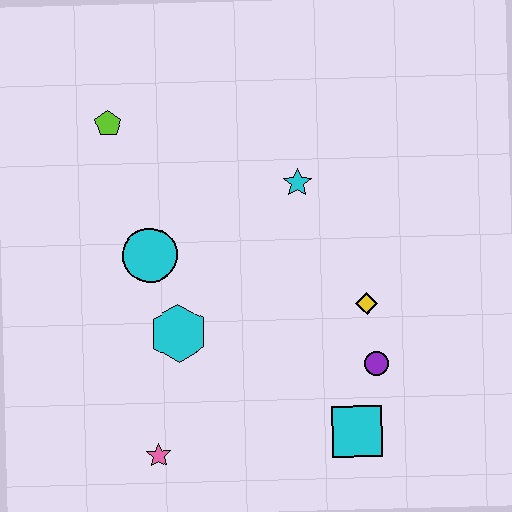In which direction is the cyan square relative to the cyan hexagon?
The cyan square is to the right of the cyan hexagon.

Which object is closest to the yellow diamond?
The purple circle is closest to the yellow diamond.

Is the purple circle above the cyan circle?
No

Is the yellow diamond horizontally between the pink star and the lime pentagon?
No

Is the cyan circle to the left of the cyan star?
Yes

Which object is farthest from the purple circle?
The lime pentagon is farthest from the purple circle.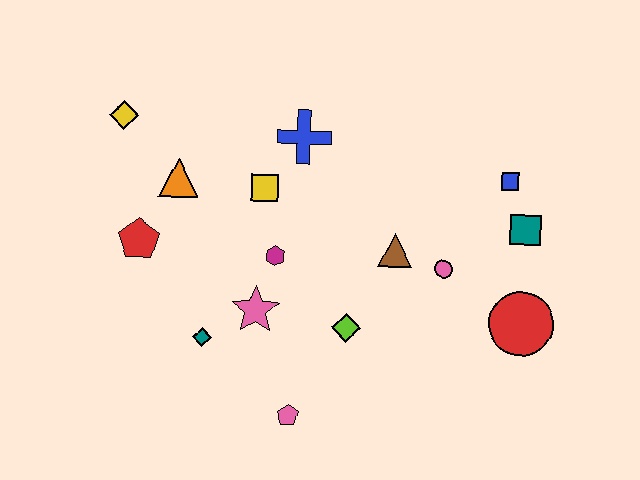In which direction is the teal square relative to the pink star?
The teal square is to the right of the pink star.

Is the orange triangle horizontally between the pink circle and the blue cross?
No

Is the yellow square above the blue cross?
No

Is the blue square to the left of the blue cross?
No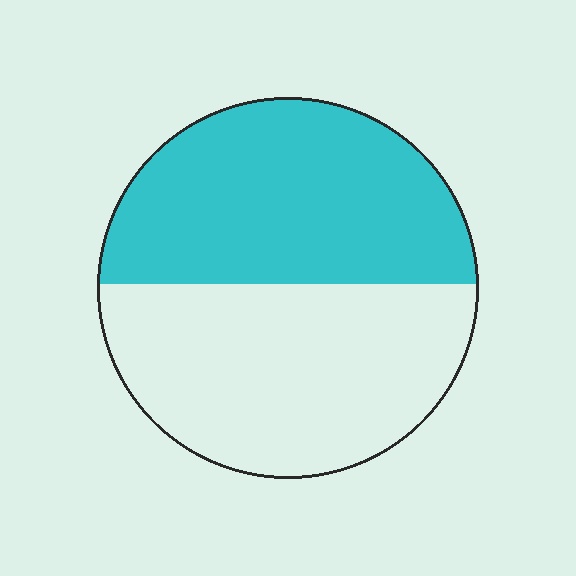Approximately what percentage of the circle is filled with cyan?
Approximately 50%.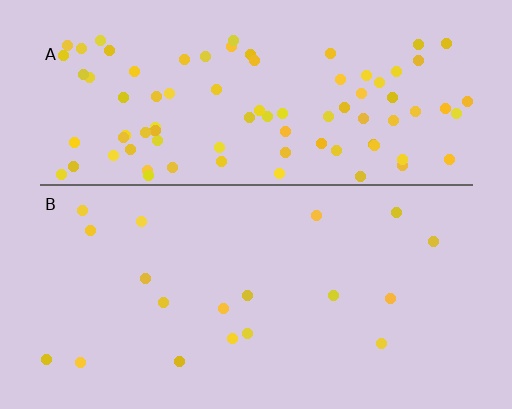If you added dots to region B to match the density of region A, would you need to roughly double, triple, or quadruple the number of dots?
Approximately quadruple.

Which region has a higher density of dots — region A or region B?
A (the top).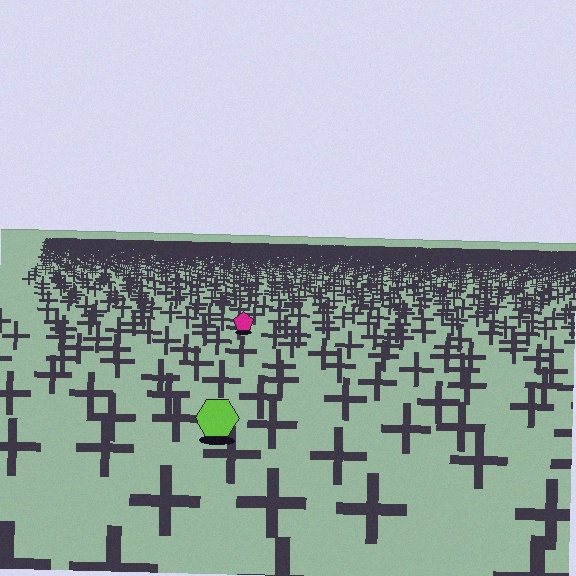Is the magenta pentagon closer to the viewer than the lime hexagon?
No. The lime hexagon is closer — you can tell from the texture gradient: the ground texture is coarser near it.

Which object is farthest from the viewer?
The magenta pentagon is farthest from the viewer. It appears smaller and the ground texture around it is denser.